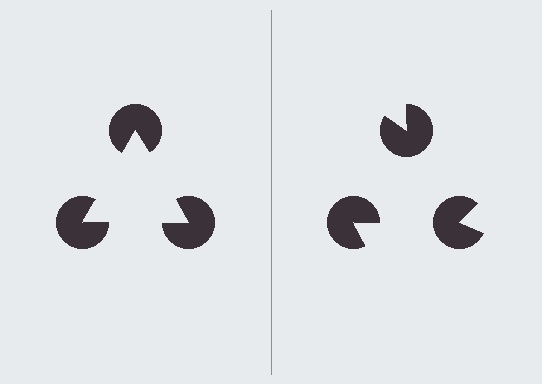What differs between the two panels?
The pac-man discs are positioned identically on both sides; only the wedge orientations differ. On the left they align to a triangle; on the right they are misaligned.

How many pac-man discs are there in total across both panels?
6 — 3 on each side.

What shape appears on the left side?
An illusory triangle.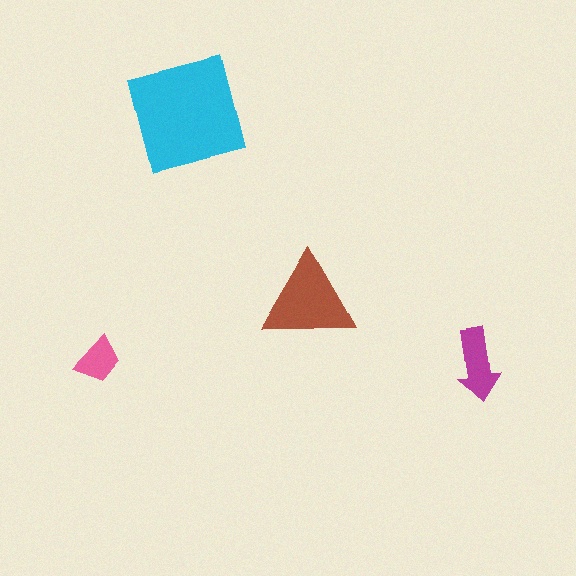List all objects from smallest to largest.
The pink trapezoid, the magenta arrow, the brown triangle, the cyan square.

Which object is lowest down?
The magenta arrow is bottommost.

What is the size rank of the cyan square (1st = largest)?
1st.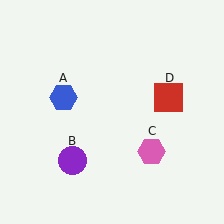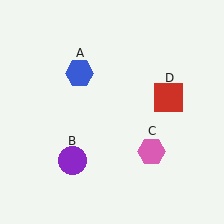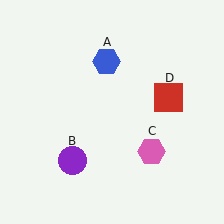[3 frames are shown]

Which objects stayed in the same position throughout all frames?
Purple circle (object B) and pink hexagon (object C) and red square (object D) remained stationary.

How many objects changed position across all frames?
1 object changed position: blue hexagon (object A).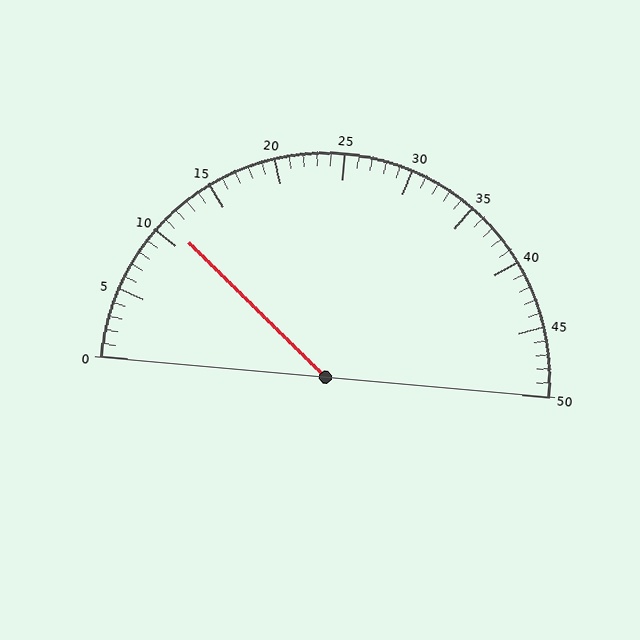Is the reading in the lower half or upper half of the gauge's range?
The reading is in the lower half of the range (0 to 50).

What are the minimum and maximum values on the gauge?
The gauge ranges from 0 to 50.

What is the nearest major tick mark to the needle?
The nearest major tick mark is 10.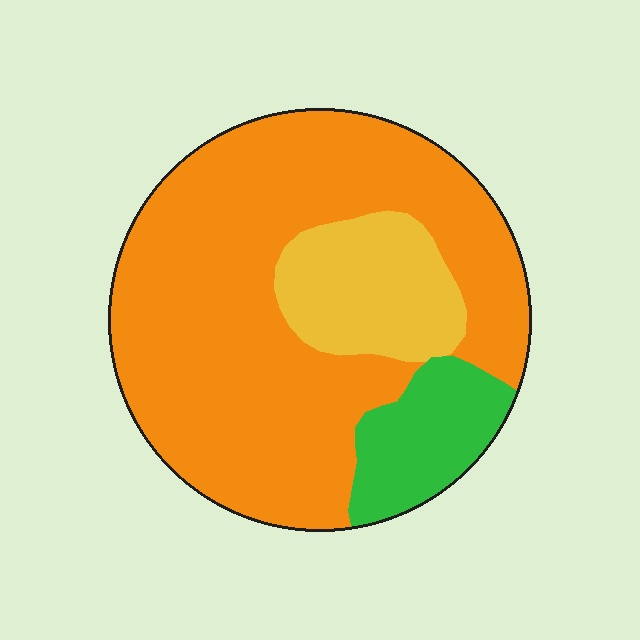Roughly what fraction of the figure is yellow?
Yellow takes up about one sixth (1/6) of the figure.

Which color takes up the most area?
Orange, at roughly 70%.